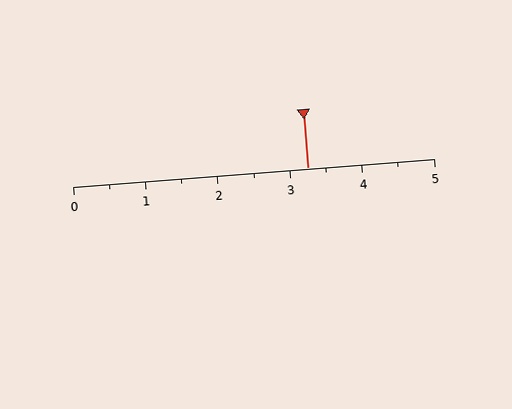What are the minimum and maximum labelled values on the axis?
The axis runs from 0 to 5.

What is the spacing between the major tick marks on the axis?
The major ticks are spaced 1 apart.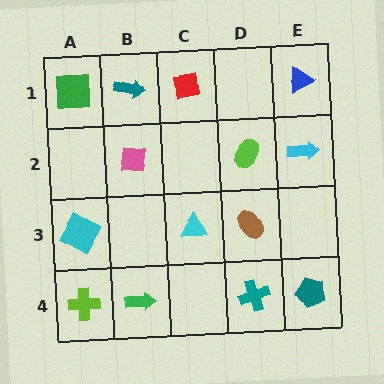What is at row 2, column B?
A pink square.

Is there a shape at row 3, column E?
No, that cell is empty.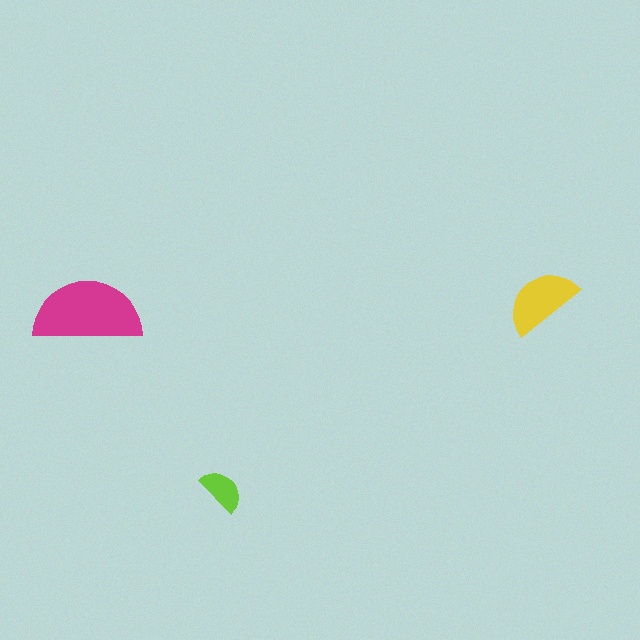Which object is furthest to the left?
The magenta semicircle is leftmost.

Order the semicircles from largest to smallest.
the magenta one, the yellow one, the lime one.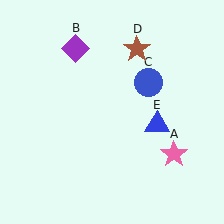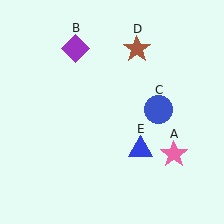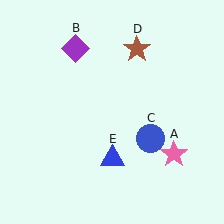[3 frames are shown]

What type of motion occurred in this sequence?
The blue circle (object C), blue triangle (object E) rotated clockwise around the center of the scene.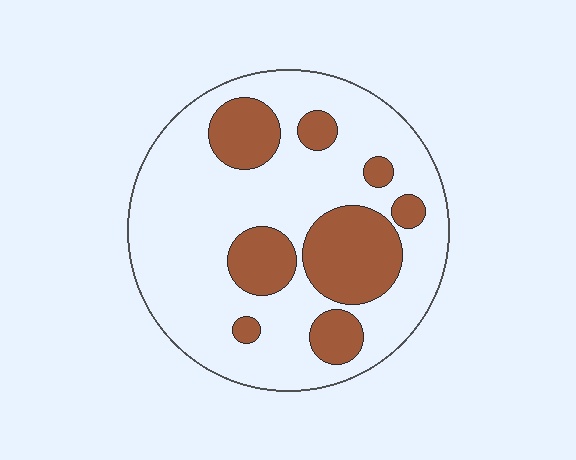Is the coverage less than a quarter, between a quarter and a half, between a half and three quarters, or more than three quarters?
Between a quarter and a half.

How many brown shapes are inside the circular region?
8.